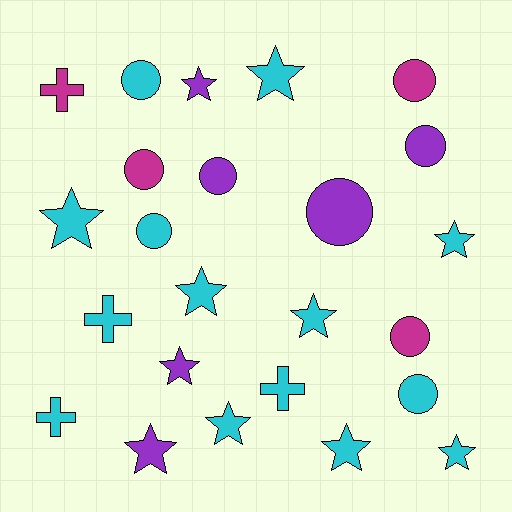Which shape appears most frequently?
Star, with 11 objects.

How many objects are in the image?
There are 24 objects.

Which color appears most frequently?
Cyan, with 14 objects.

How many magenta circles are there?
There are 3 magenta circles.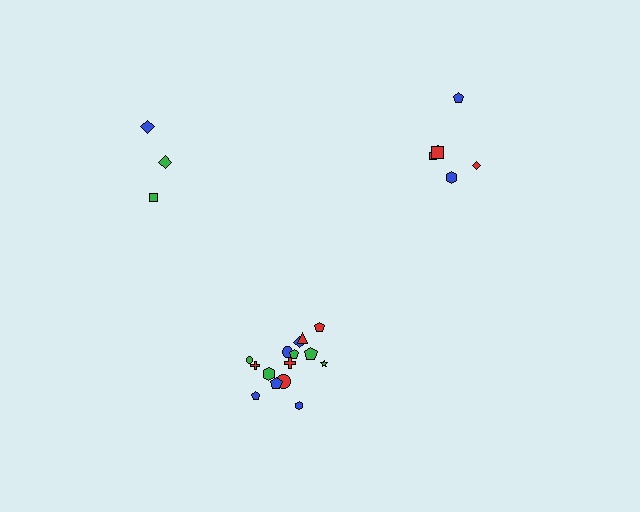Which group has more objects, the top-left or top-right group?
The top-right group.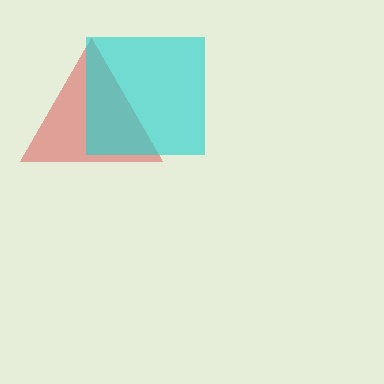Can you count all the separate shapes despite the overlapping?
Yes, there are 2 separate shapes.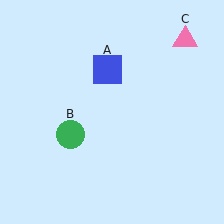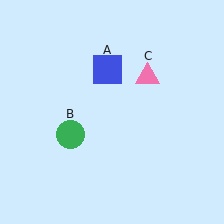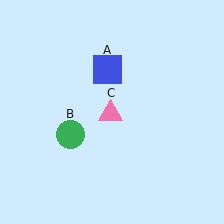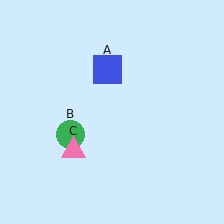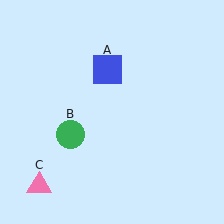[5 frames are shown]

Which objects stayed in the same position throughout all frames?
Blue square (object A) and green circle (object B) remained stationary.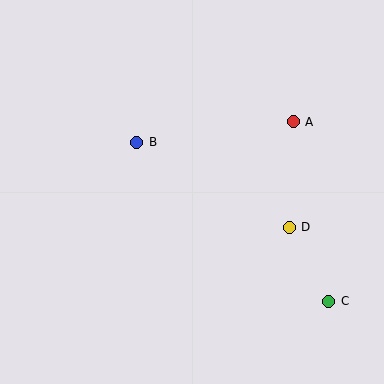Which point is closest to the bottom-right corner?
Point C is closest to the bottom-right corner.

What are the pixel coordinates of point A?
Point A is at (293, 122).